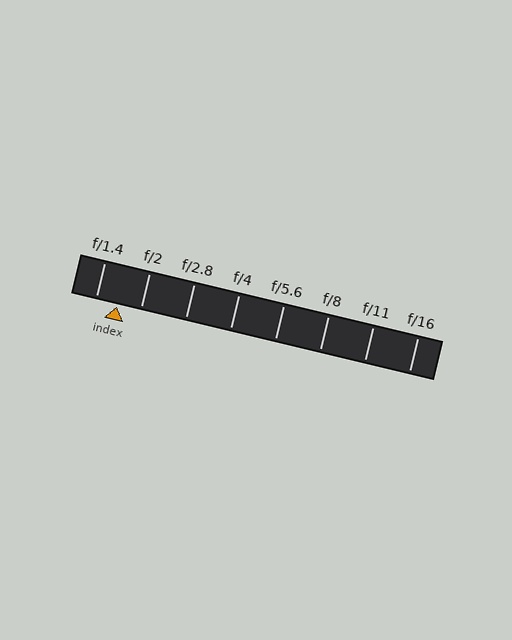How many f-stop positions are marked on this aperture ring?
There are 8 f-stop positions marked.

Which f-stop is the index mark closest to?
The index mark is closest to f/1.4.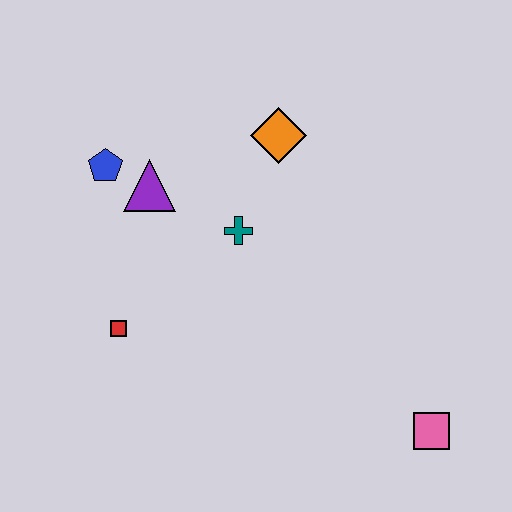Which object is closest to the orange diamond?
The teal cross is closest to the orange diamond.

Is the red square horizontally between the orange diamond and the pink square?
No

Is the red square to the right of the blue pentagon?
Yes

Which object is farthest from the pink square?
The blue pentagon is farthest from the pink square.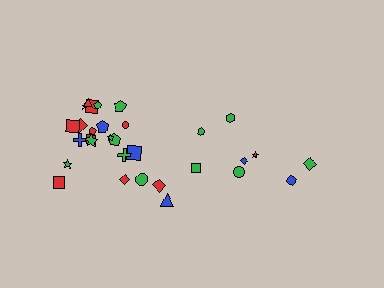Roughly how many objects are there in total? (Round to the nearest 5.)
Roughly 30 objects in total.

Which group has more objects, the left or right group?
The left group.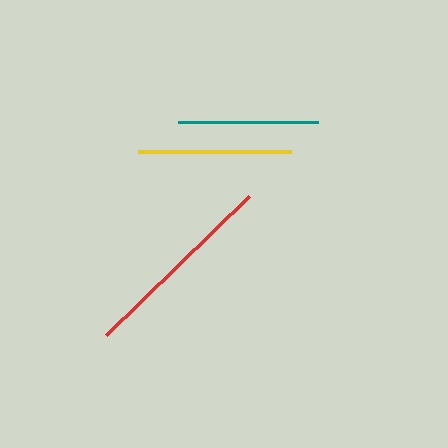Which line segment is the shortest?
The teal line is the shortest at approximately 140 pixels.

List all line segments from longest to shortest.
From longest to shortest: red, yellow, teal.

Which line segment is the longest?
The red line is the longest at approximately 200 pixels.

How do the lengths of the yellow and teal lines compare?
The yellow and teal lines are approximately the same length.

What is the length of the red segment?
The red segment is approximately 200 pixels long.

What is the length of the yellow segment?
The yellow segment is approximately 153 pixels long.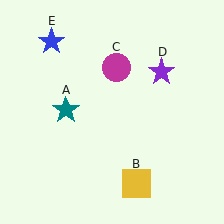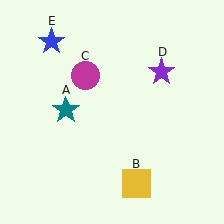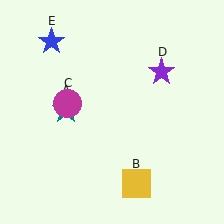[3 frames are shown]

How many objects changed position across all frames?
1 object changed position: magenta circle (object C).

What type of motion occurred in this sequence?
The magenta circle (object C) rotated counterclockwise around the center of the scene.